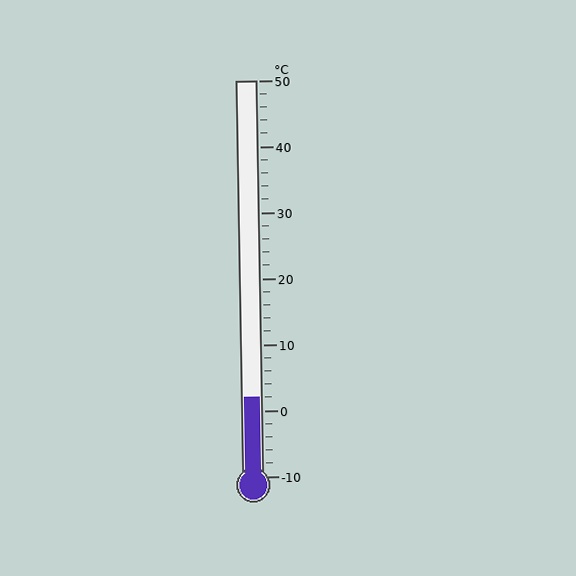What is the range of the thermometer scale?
The thermometer scale ranges from -10°C to 50°C.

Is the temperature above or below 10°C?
The temperature is below 10°C.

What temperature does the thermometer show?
The thermometer shows approximately 2°C.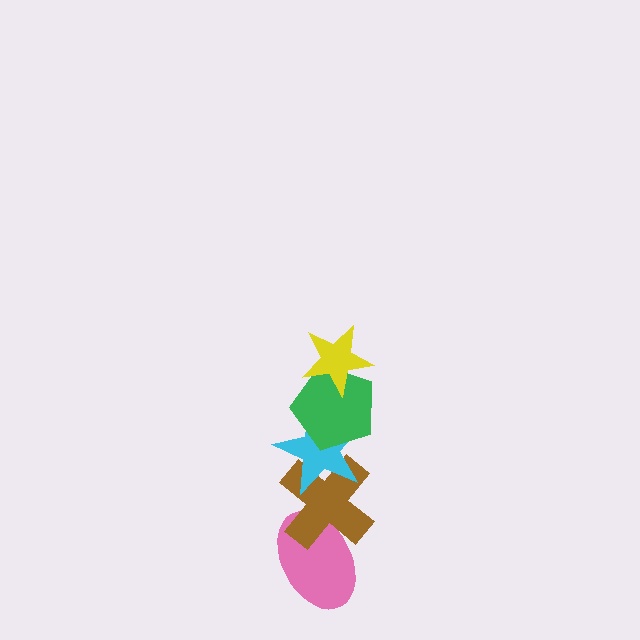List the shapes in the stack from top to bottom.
From top to bottom: the yellow star, the green pentagon, the cyan star, the brown cross, the pink ellipse.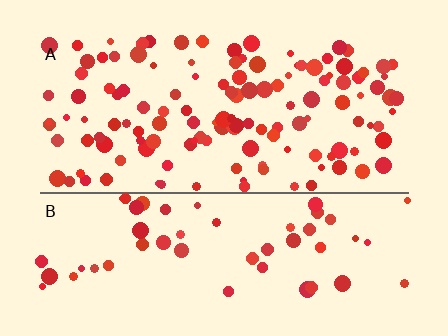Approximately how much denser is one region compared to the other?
Approximately 2.3× — region A over region B.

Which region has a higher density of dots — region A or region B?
A (the top).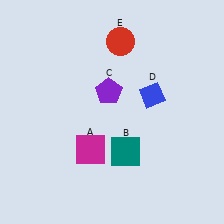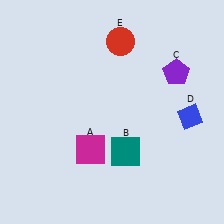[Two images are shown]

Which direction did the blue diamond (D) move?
The blue diamond (D) moved right.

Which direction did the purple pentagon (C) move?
The purple pentagon (C) moved right.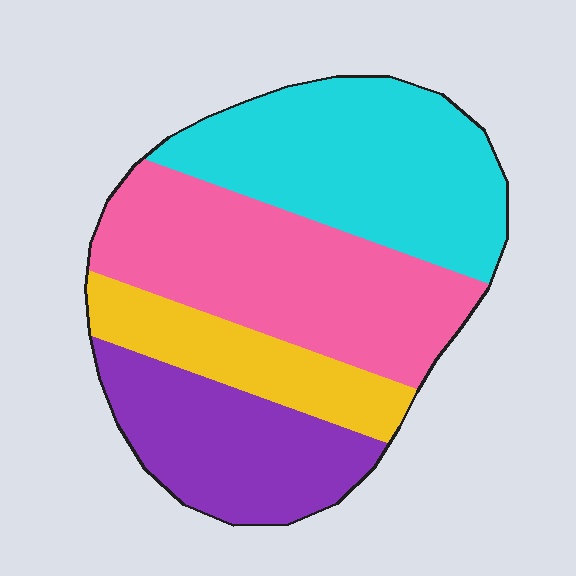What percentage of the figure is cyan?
Cyan takes up about one third (1/3) of the figure.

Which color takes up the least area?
Yellow, at roughly 15%.